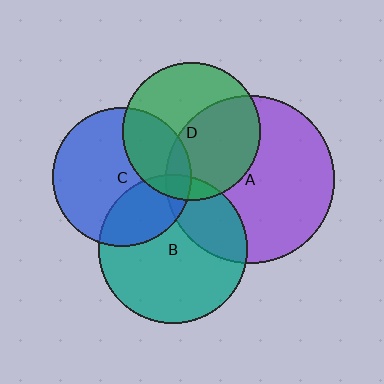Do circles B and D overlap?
Yes.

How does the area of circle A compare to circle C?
Approximately 1.5 times.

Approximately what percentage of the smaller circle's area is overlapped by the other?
Approximately 10%.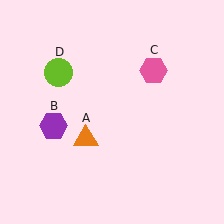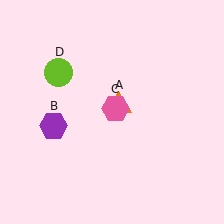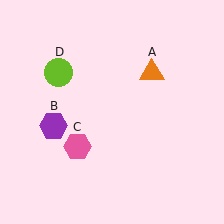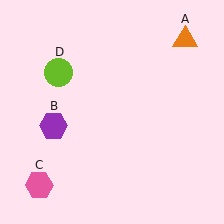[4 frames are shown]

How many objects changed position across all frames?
2 objects changed position: orange triangle (object A), pink hexagon (object C).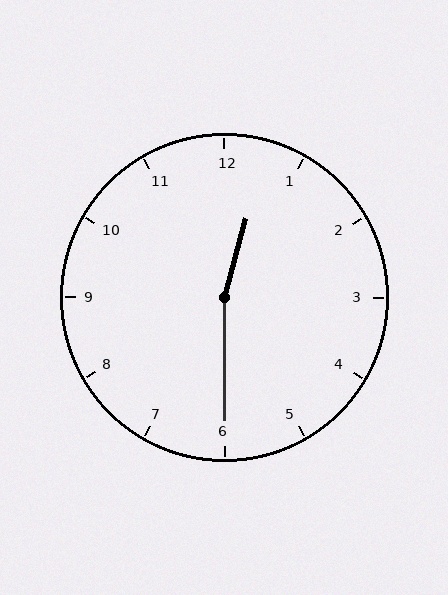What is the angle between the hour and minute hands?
Approximately 165 degrees.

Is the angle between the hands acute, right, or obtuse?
It is obtuse.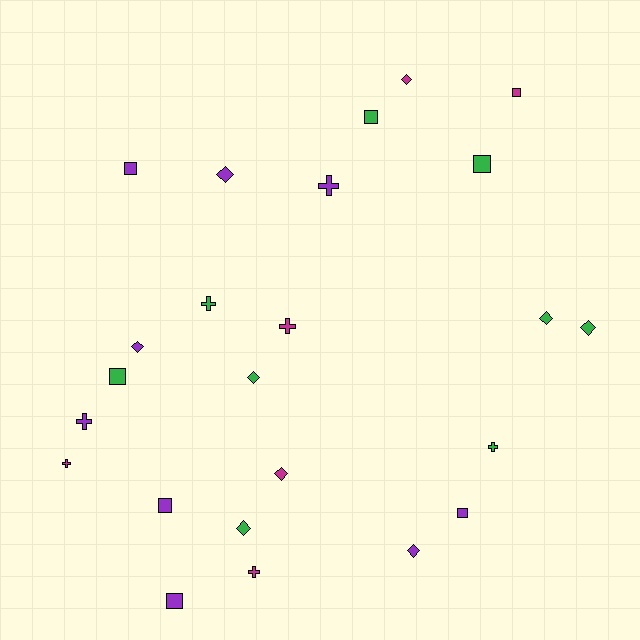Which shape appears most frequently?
Diamond, with 9 objects.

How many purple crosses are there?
There are 2 purple crosses.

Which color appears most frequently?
Green, with 9 objects.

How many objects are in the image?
There are 24 objects.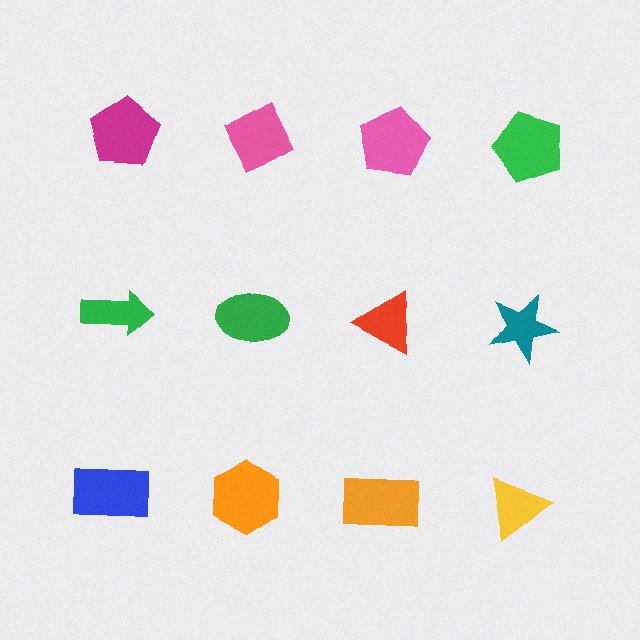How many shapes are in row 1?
4 shapes.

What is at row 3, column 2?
An orange hexagon.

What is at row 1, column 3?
A pink pentagon.